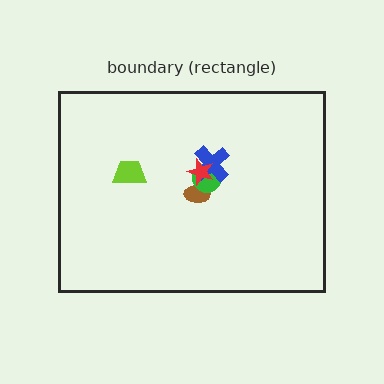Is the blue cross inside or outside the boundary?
Inside.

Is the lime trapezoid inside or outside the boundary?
Inside.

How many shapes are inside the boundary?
5 inside, 0 outside.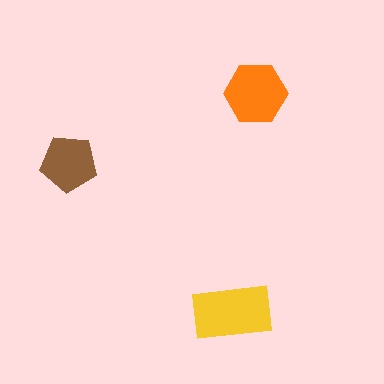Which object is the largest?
The yellow rectangle.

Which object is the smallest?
The brown pentagon.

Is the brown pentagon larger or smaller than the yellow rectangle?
Smaller.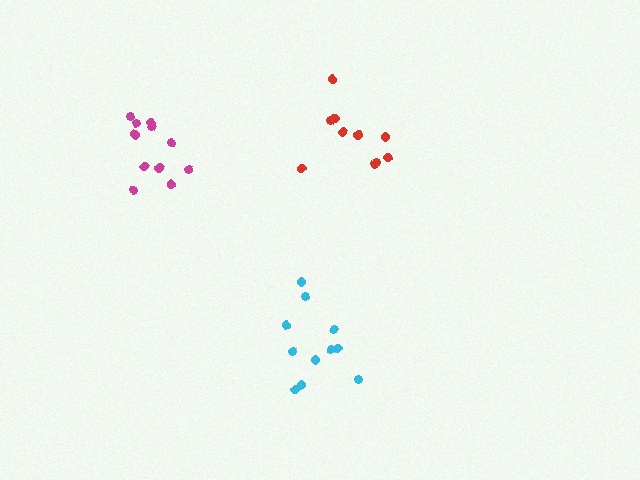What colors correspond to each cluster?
The clusters are colored: red, magenta, cyan.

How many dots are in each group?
Group 1: 10 dots, Group 2: 11 dots, Group 3: 11 dots (32 total).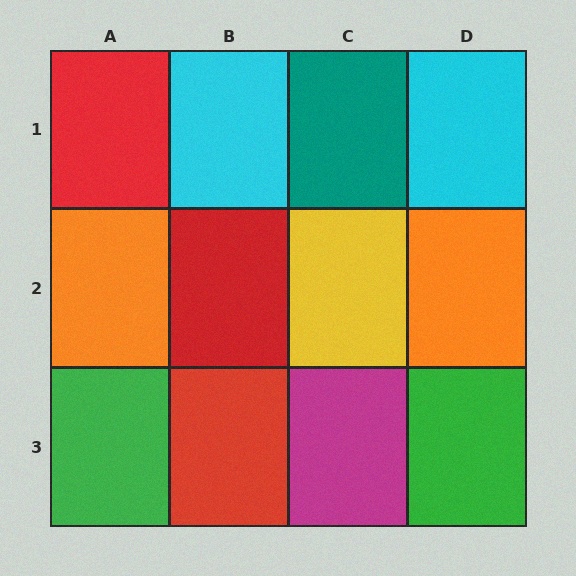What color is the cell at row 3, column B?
Red.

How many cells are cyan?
2 cells are cyan.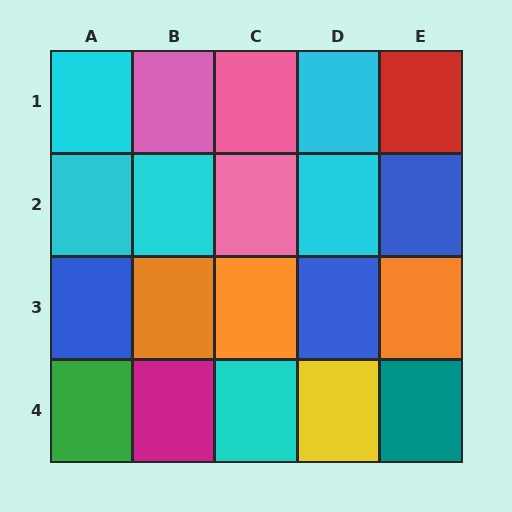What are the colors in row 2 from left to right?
Cyan, cyan, pink, cyan, blue.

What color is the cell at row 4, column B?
Magenta.